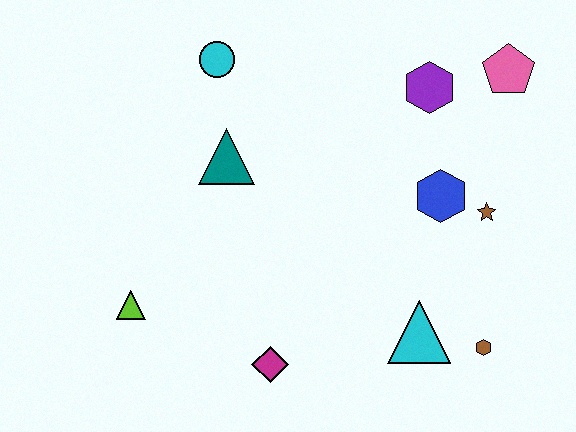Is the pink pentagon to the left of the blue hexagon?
No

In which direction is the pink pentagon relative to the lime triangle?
The pink pentagon is to the right of the lime triangle.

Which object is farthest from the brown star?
The lime triangle is farthest from the brown star.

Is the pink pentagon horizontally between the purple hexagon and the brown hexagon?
No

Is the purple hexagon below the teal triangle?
No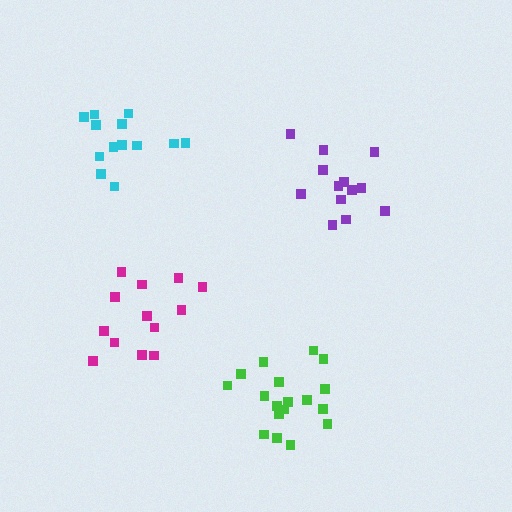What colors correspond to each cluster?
The clusters are colored: green, purple, cyan, magenta.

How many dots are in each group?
Group 1: 18 dots, Group 2: 13 dots, Group 3: 13 dots, Group 4: 13 dots (57 total).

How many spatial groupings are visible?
There are 4 spatial groupings.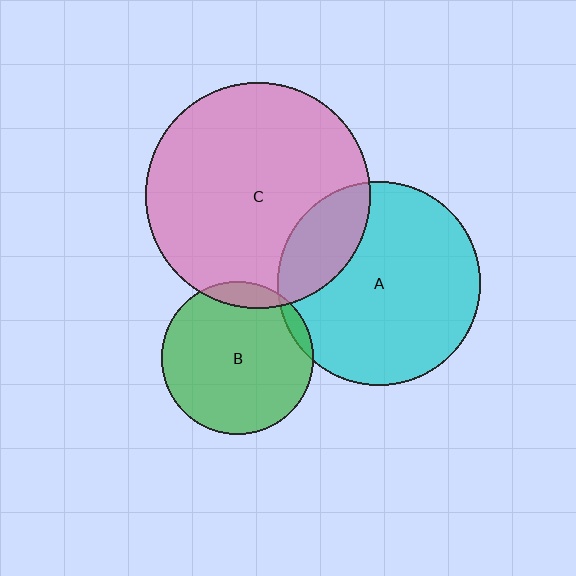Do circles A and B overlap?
Yes.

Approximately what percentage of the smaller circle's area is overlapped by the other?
Approximately 5%.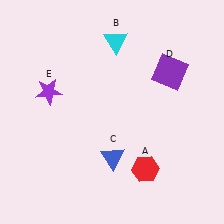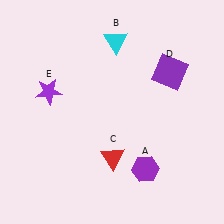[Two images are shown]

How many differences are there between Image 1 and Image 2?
There are 2 differences between the two images.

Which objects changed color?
A changed from red to purple. C changed from blue to red.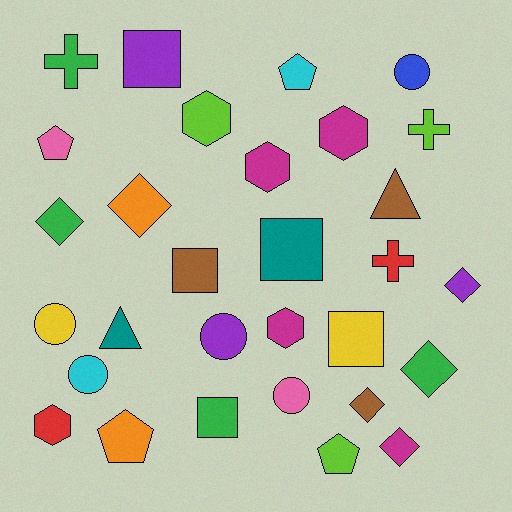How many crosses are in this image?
There are 3 crosses.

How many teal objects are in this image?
There are 2 teal objects.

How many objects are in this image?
There are 30 objects.